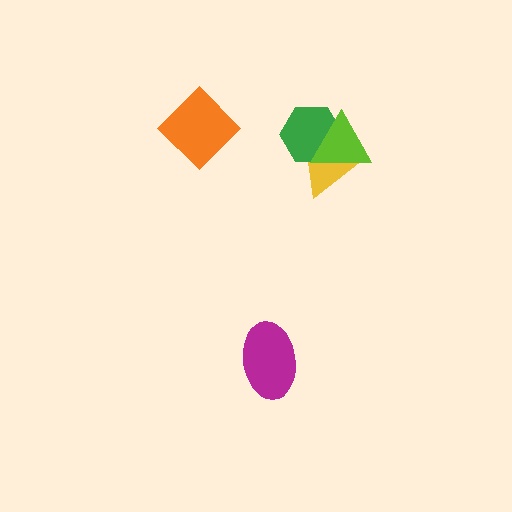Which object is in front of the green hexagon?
The lime triangle is in front of the green hexagon.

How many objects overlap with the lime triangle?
2 objects overlap with the lime triangle.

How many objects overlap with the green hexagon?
2 objects overlap with the green hexagon.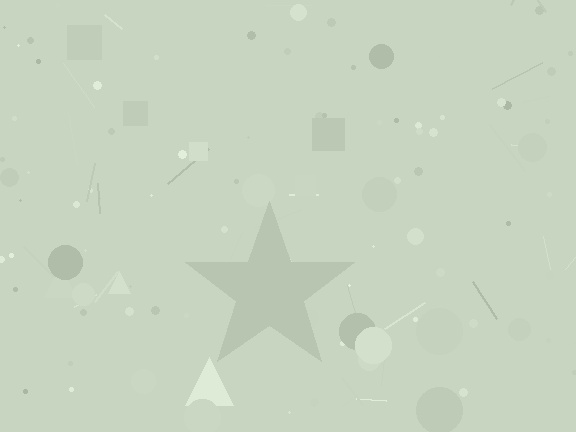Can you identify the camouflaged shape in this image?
The camouflaged shape is a star.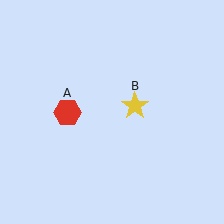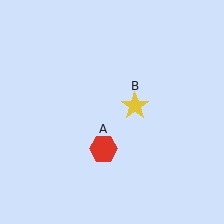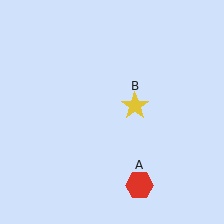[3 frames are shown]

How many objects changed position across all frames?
1 object changed position: red hexagon (object A).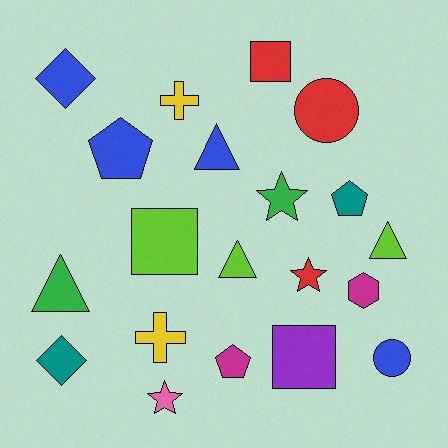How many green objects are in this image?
There are 2 green objects.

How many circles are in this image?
There are 2 circles.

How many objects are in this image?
There are 20 objects.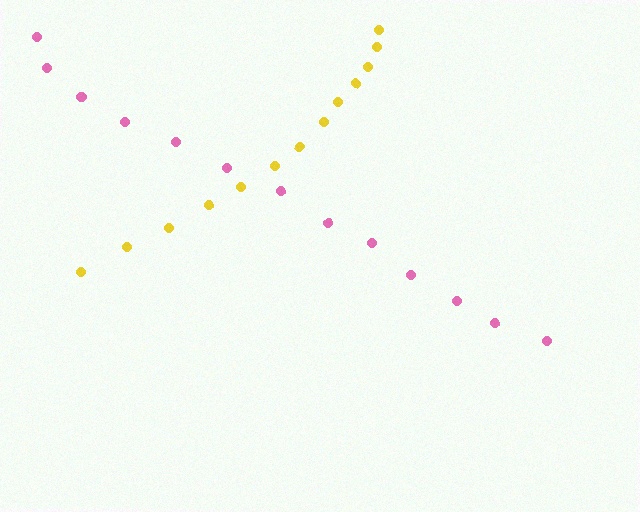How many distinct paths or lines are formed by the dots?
There are 2 distinct paths.